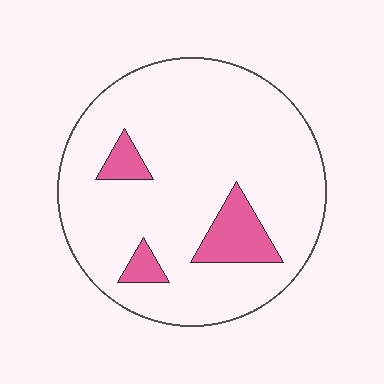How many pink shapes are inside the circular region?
3.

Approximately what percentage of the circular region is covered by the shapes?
Approximately 10%.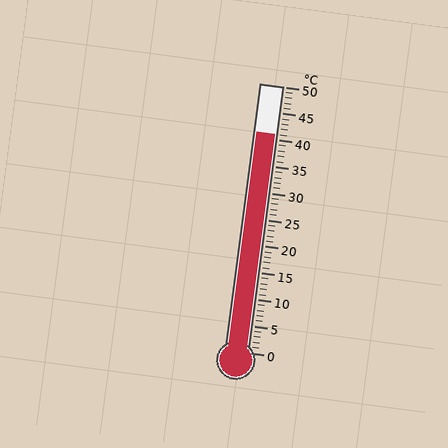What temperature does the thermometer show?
The thermometer shows approximately 41°C.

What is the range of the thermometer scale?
The thermometer scale ranges from 0°C to 50°C.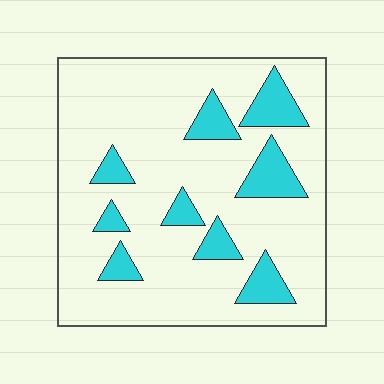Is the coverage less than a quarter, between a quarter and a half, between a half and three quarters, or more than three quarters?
Less than a quarter.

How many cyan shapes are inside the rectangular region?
9.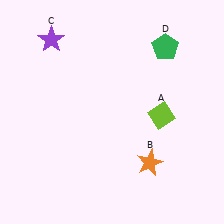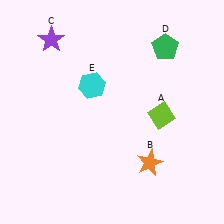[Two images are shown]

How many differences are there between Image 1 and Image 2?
There is 1 difference between the two images.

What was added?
A cyan hexagon (E) was added in Image 2.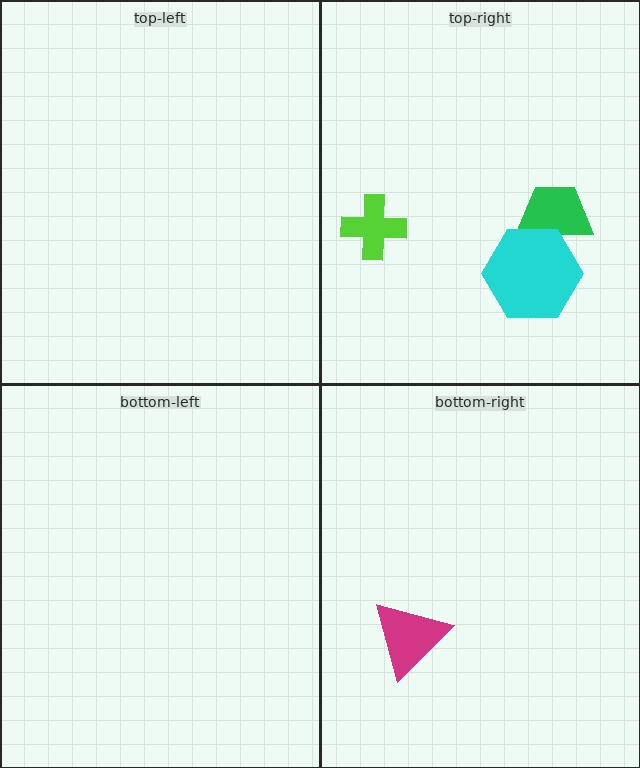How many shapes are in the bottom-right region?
1.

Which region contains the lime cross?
The top-right region.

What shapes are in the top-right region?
The green trapezoid, the cyan hexagon, the lime cross.